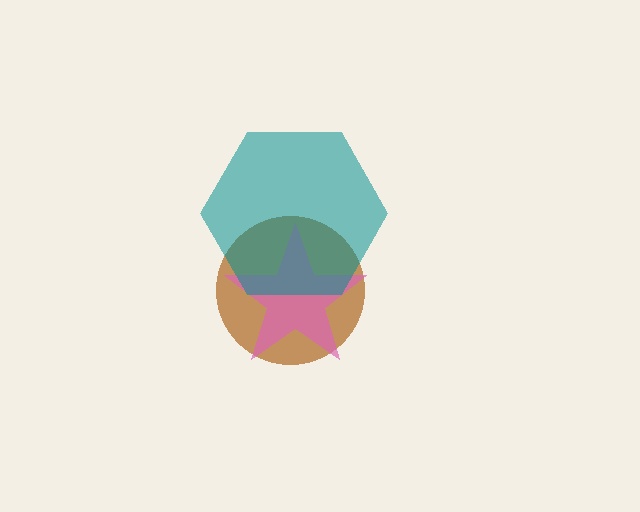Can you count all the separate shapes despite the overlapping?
Yes, there are 3 separate shapes.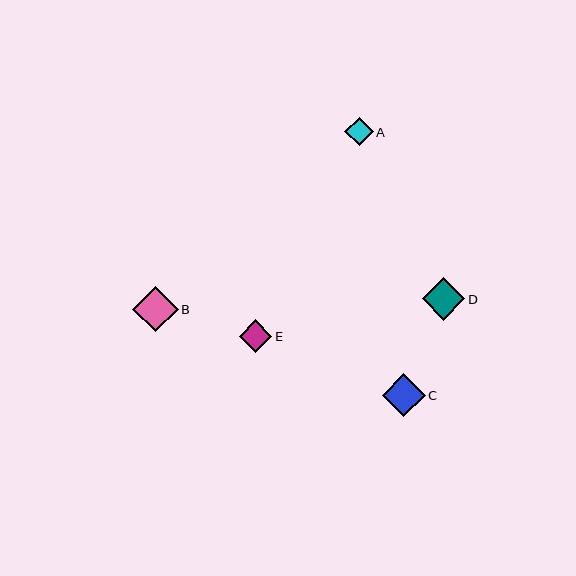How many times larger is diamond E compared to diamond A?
Diamond E is approximately 1.1 times the size of diamond A.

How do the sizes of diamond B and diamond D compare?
Diamond B and diamond D are approximately the same size.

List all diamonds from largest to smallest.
From largest to smallest: B, C, D, E, A.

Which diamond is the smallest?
Diamond A is the smallest with a size of approximately 28 pixels.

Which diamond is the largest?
Diamond B is the largest with a size of approximately 45 pixels.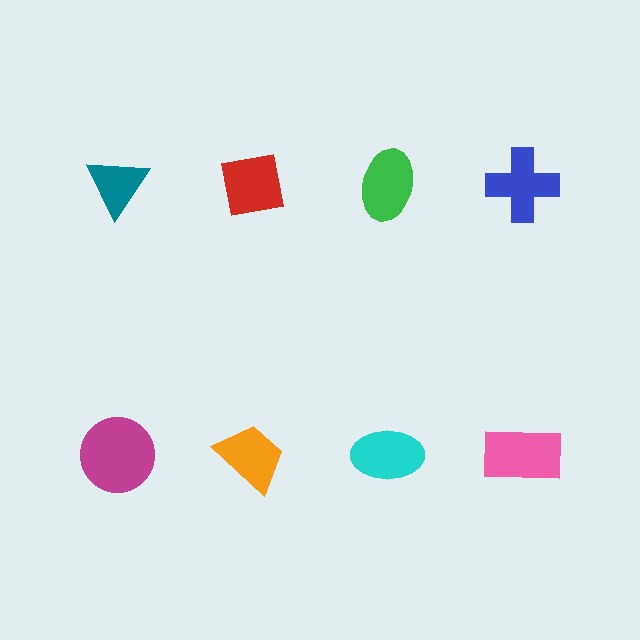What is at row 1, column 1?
A teal triangle.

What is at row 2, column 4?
A pink rectangle.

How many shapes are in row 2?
4 shapes.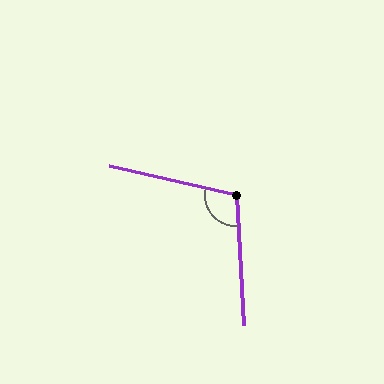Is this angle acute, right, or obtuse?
It is obtuse.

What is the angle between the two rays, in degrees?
Approximately 106 degrees.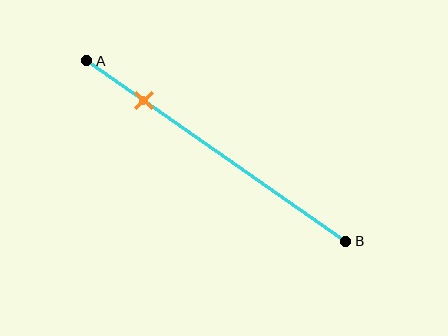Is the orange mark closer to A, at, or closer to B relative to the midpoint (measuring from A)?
The orange mark is closer to point A than the midpoint of segment AB.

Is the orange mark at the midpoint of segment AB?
No, the mark is at about 20% from A, not at the 50% midpoint.